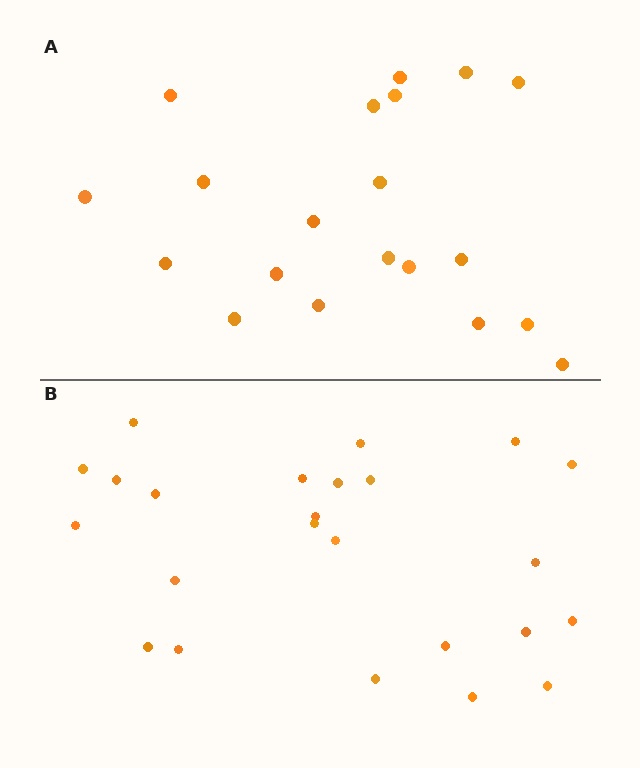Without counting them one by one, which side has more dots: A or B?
Region B (the bottom region) has more dots.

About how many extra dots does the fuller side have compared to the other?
Region B has about 4 more dots than region A.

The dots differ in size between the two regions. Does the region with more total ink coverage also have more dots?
No. Region A has more total ink coverage because its dots are larger, but region B actually contains more individual dots. Total area can be misleading — the number of items is what matters here.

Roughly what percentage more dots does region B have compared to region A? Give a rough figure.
About 20% more.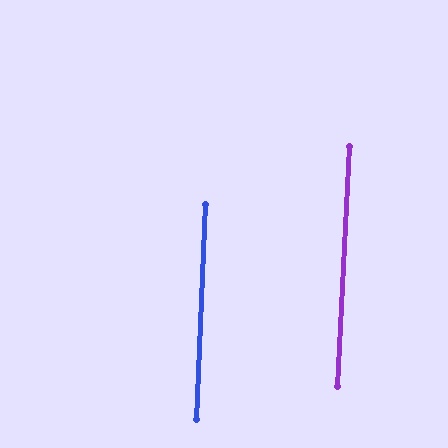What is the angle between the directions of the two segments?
Approximately 0 degrees.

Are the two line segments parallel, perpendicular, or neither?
Parallel — their directions differ by only 0.5°.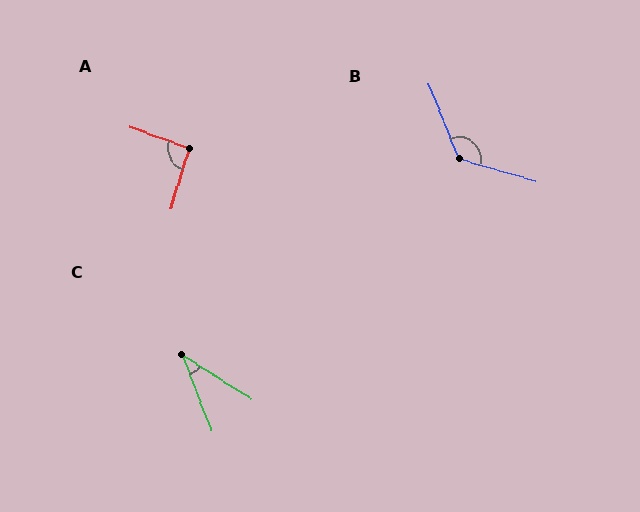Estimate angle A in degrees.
Approximately 93 degrees.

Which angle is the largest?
B, at approximately 128 degrees.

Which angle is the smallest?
C, at approximately 36 degrees.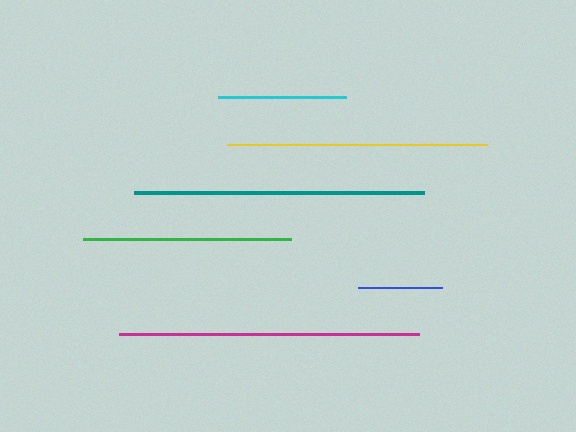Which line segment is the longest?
The magenta line is the longest at approximately 301 pixels.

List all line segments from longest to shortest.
From longest to shortest: magenta, teal, yellow, green, cyan, blue.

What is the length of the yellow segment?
The yellow segment is approximately 260 pixels long.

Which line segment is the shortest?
The blue line is the shortest at approximately 83 pixels.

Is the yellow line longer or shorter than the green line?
The yellow line is longer than the green line.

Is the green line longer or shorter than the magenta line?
The magenta line is longer than the green line.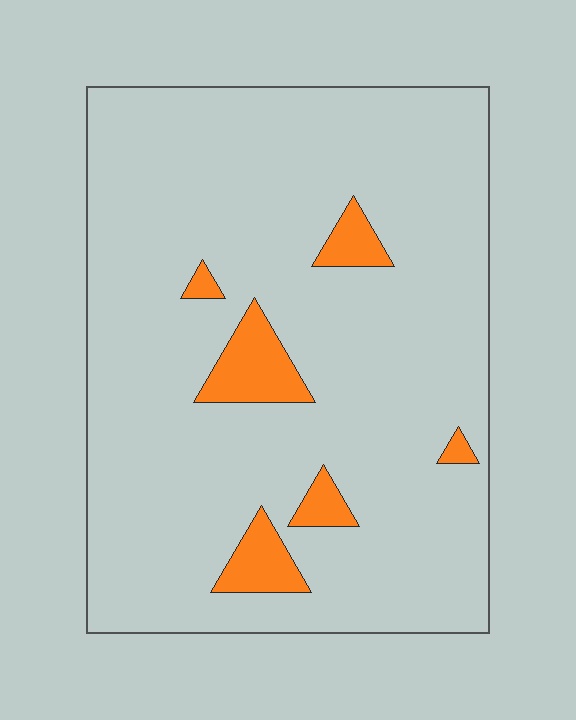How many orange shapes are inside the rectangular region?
6.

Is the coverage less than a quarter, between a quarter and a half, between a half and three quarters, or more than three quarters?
Less than a quarter.